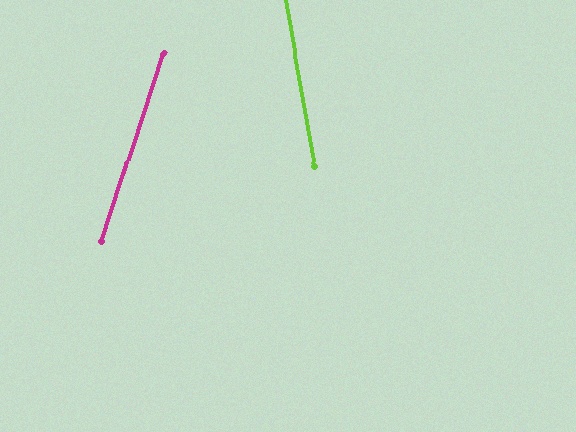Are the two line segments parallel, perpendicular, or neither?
Neither parallel nor perpendicular — they differ by about 28°.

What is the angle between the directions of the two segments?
Approximately 28 degrees.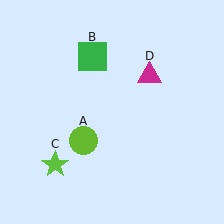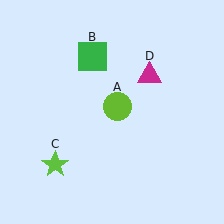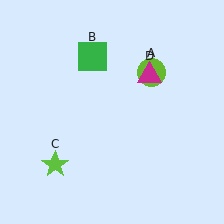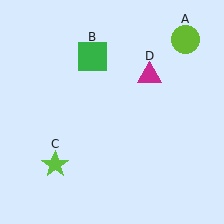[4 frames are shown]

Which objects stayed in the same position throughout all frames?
Green square (object B) and lime star (object C) and magenta triangle (object D) remained stationary.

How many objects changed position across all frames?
1 object changed position: lime circle (object A).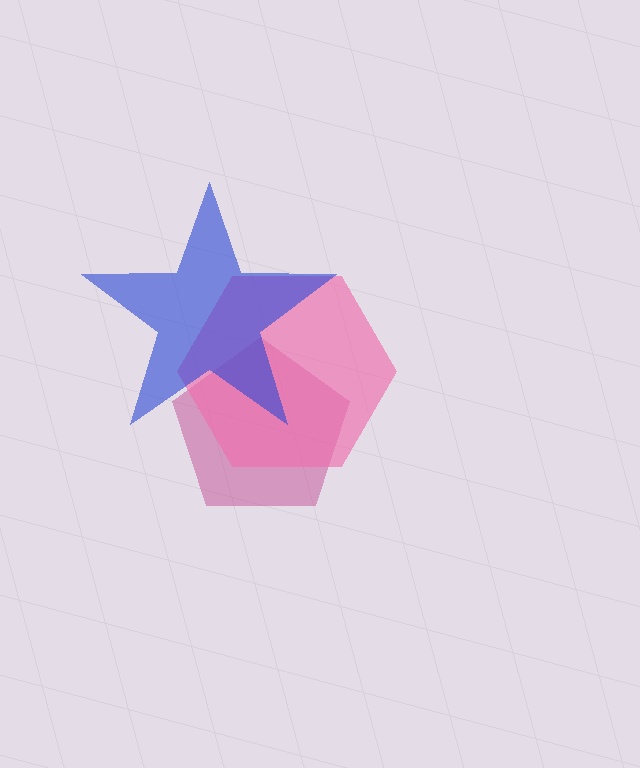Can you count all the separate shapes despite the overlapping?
Yes, there are 3 separate shapes.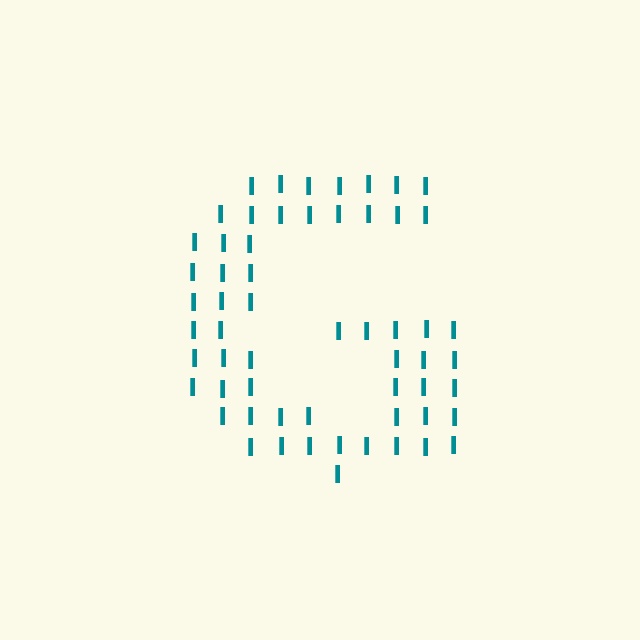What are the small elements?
The small elements are letter I's.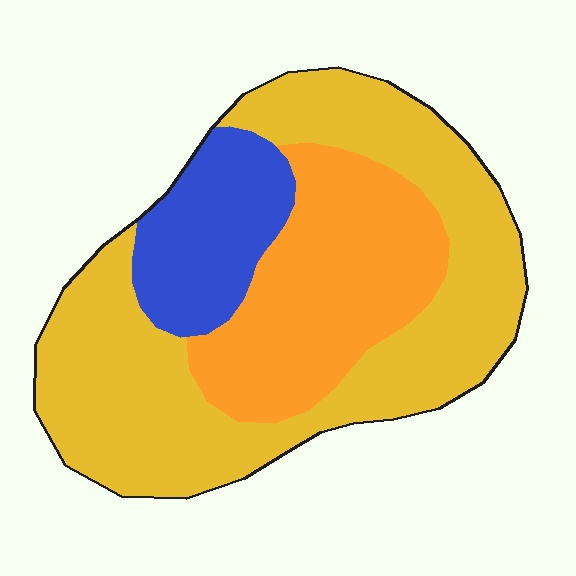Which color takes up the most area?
Yellow, at roughly 55%.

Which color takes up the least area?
Blue, at roughly 15%.